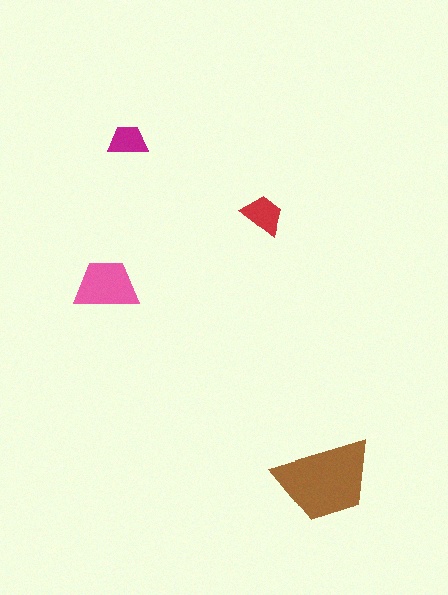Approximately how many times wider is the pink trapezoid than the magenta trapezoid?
About 1.5 times wider.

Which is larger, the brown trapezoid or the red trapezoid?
The brown one.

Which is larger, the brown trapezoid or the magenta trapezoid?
The brown one.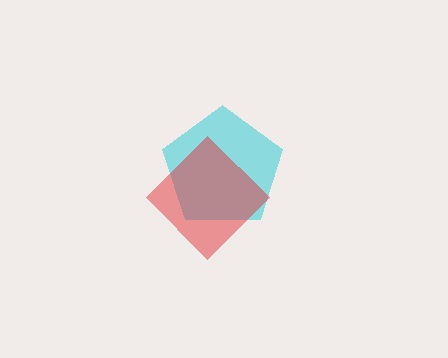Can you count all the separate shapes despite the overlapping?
Yes, there are 2 separate shapes.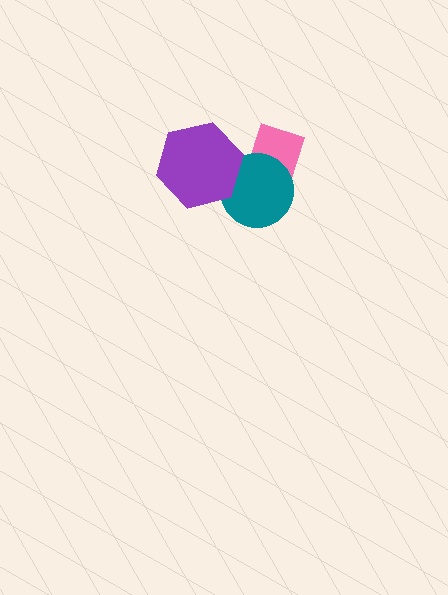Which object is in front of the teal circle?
The purple hexagon is in front of the teal circle.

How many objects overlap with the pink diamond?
1 object overlaps with the pink diamond.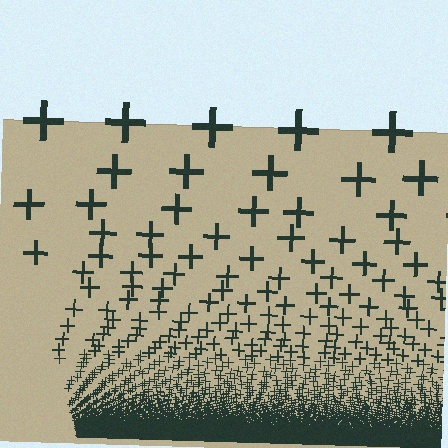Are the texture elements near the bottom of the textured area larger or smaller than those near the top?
Smaller. The gradient is inverted — elements near the bottom are smaller and denser.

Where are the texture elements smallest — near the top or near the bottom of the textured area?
Near the bottom.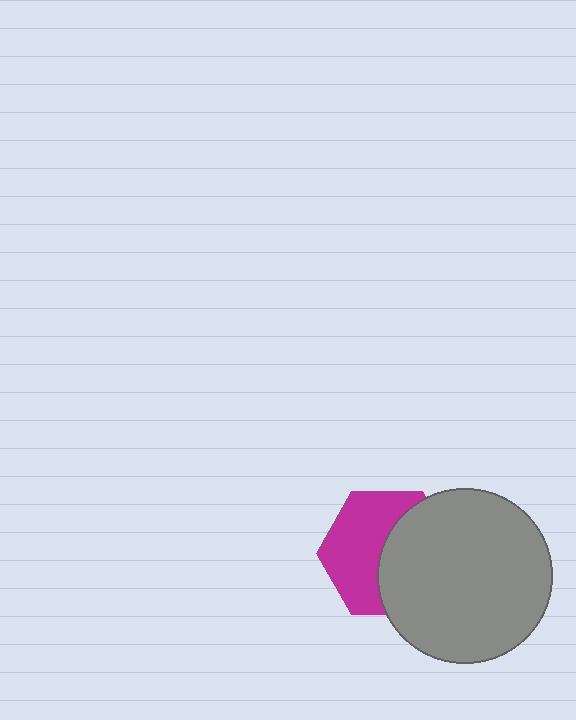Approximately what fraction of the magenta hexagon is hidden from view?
Roughly 48% of the magenta hexagon is hidden behind the gray circle.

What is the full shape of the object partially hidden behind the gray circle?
The partially hidden object is a magenta hexagon.